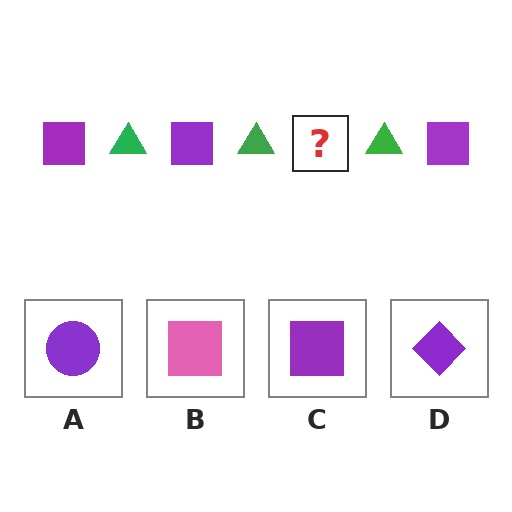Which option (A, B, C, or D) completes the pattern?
C.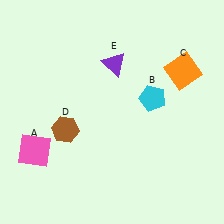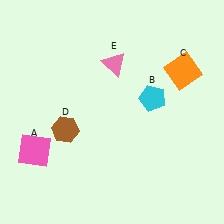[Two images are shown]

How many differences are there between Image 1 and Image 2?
There is 1 difference between the two images.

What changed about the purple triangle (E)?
In Image 1, E is purple. In Image 2, it changed to pink.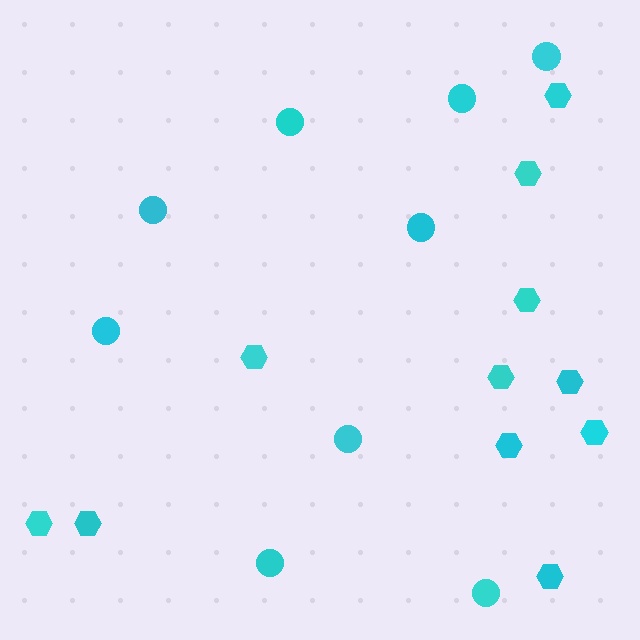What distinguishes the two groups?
There are 2 groups: one group of hexagons (11) and one group of circles (9).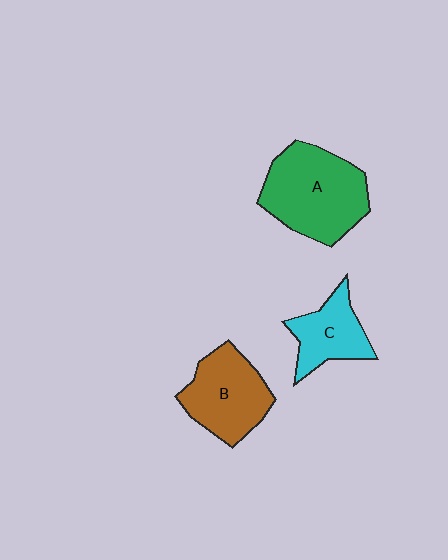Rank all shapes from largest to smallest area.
From largest to smallest: A (green), B (brown), C (cyan).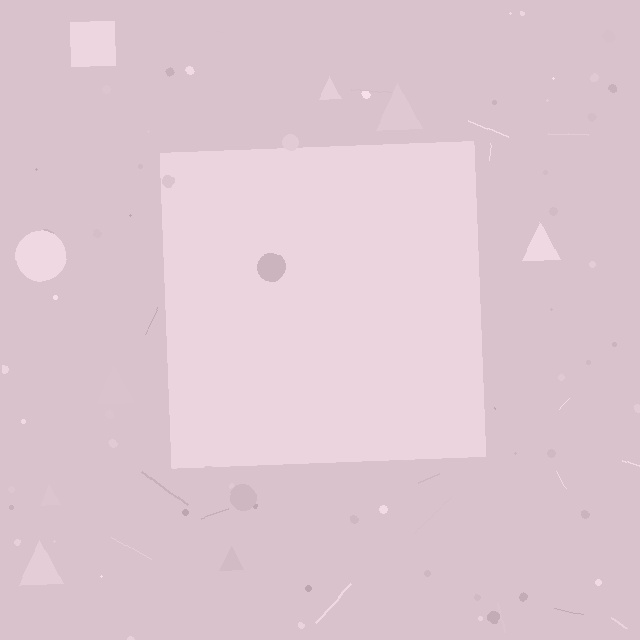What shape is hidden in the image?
A square is hidden in the image.